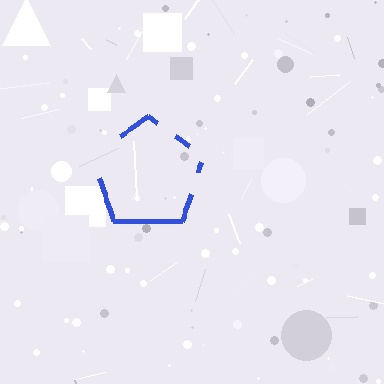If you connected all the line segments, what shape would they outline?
They would outline a pentagon.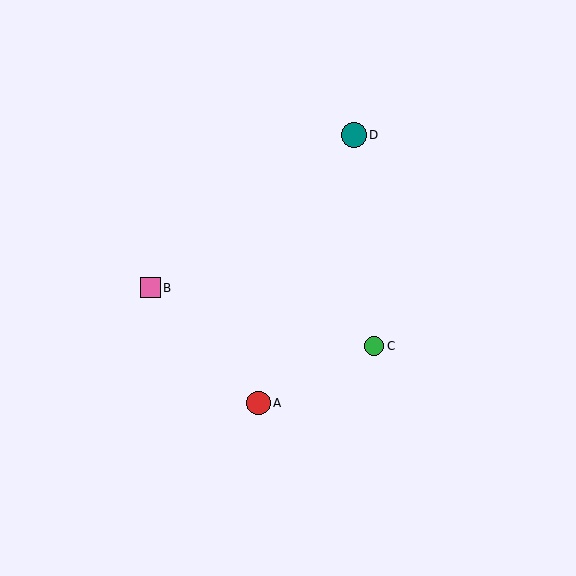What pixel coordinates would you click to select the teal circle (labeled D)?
Click at (354, 135) to select the teal circle D.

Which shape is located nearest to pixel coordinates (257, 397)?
The red circle (labeled A) at (259, 403) is nearest to that location.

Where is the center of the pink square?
The center of the pink square is at (150, 288).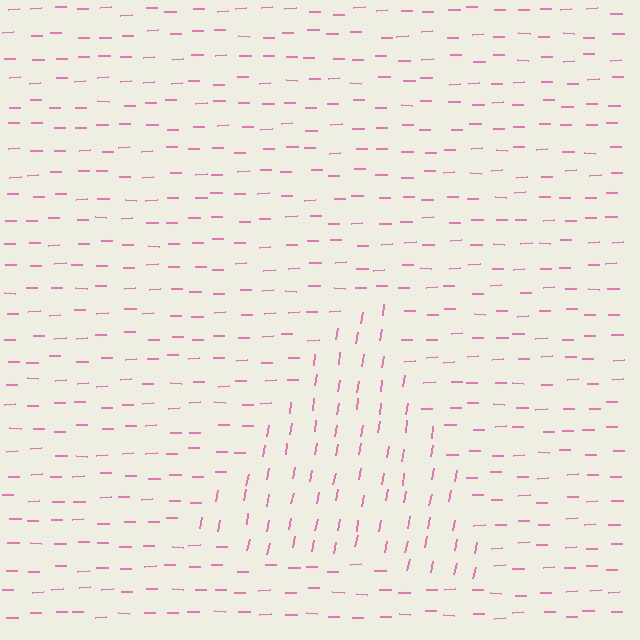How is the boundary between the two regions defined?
The boundary is defined purely by a change in line orientation (approximately 79 degrees difference). All lines are the same color and thickness.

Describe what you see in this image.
The image is filled with small pink line segments. A triangle region in the image has lines oriented differently from the surrounding lines, creating a visible texture boundary.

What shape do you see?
I see a triangle.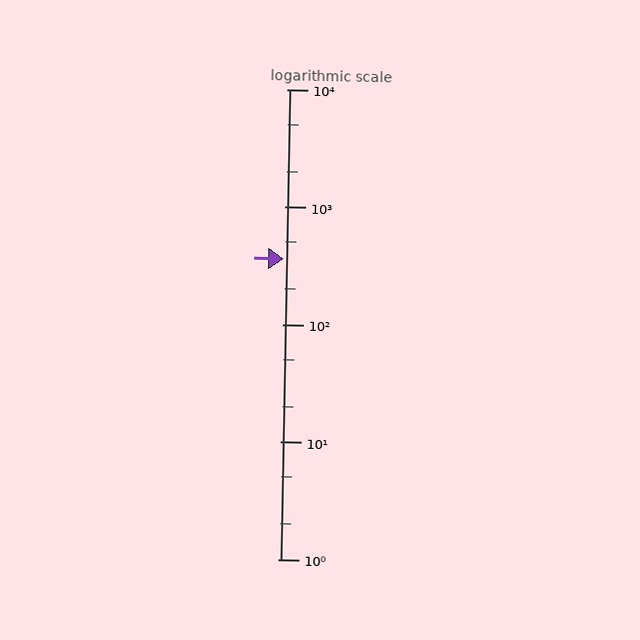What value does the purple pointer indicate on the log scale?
The pointer indicates approximately 360.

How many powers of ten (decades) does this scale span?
The scale spans 4 decades, from 1 to 10000.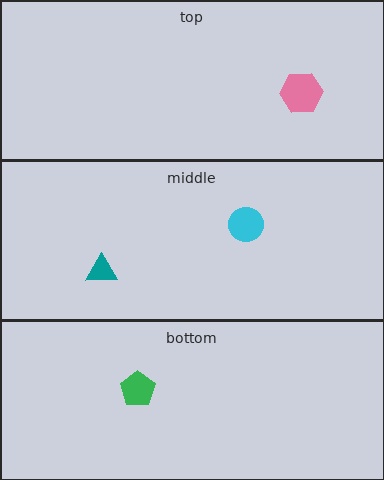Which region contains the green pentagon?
The bottom region.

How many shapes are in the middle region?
2.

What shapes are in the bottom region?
The green pentagon.